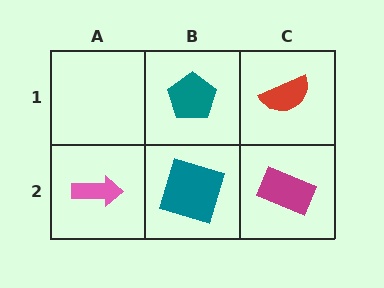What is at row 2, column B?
A teal square.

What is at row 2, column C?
A magenta rectangle.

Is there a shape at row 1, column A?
No, that cell is empty.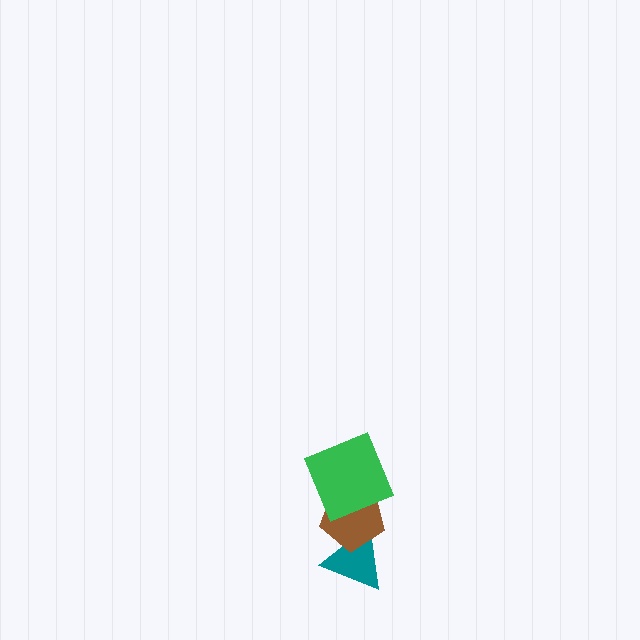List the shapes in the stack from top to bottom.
From top to bottom: the green square, the brown pentagon, the teal triangle.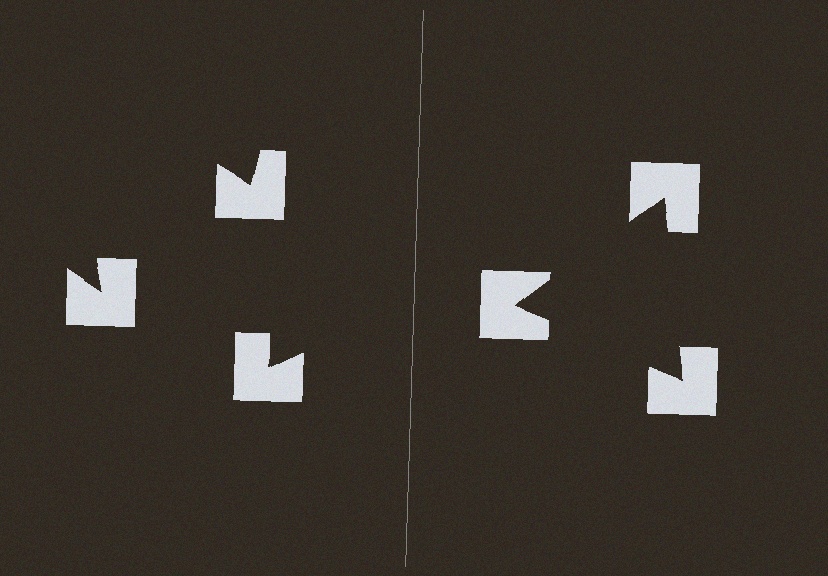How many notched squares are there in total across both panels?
6 — 3 on each side.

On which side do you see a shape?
An illusory triangle appears on the right side. On the left side the wedge cuts are rotated, so no coherent shape forms.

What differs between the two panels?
The notched squares are positioned identically on both sides; only the wedge orientations differ. On the right they align to a triangle; on the left they are misaligned.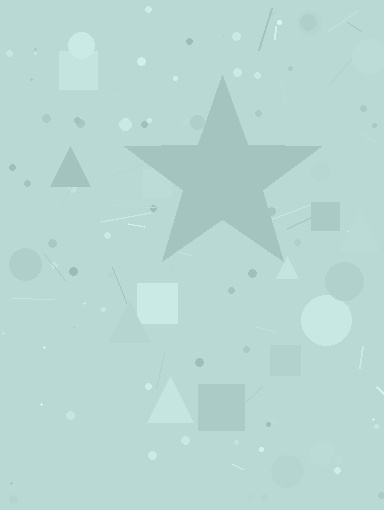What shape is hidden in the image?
A star is hidden in the image.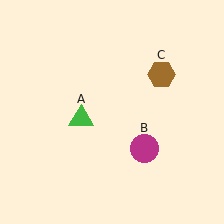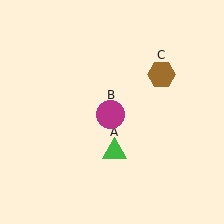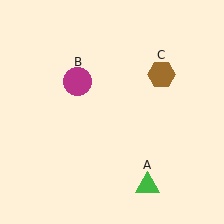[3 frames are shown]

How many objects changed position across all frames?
2 objects changed position: green triangle (object A), magenta circle (object B).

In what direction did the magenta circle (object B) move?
The magenta circle (object B) moved up and to the left.